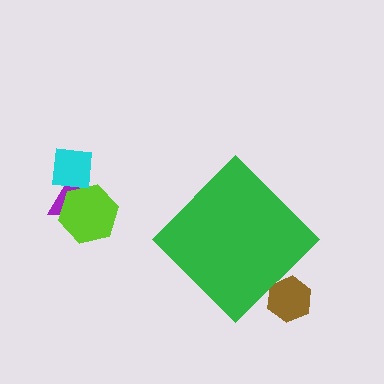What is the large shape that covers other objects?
A green diamond.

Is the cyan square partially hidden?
No, the cyan square is fully visible.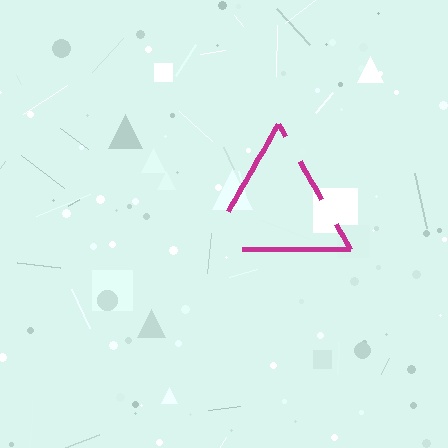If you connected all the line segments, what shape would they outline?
They would outline a triangle.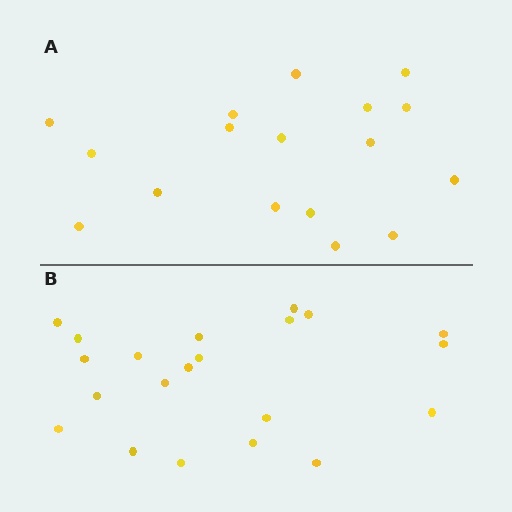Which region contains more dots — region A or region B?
Region B (the bottom region) has more dots.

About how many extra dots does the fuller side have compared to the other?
Region B has about 4 more dots than region A.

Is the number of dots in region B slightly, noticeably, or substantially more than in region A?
Region B has only slightly more — the two regions are fairly close. The ratio is roughly 1.2 to 1.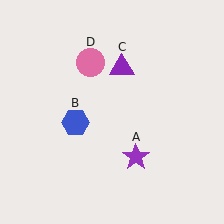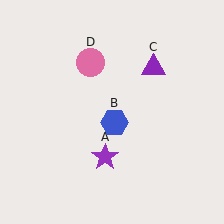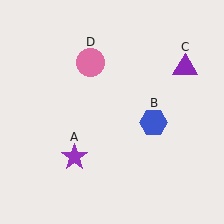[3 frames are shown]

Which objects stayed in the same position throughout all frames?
Pink circle (object D) remained stationary.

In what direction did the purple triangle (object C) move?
The purple triangle (object C) moved right.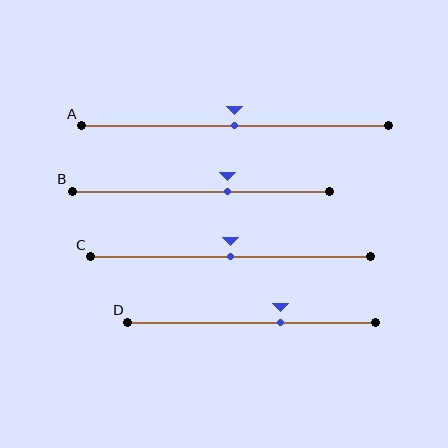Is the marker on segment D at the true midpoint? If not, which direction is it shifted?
No, the marker on segment D is shifted to the right by about 12% of the segment length.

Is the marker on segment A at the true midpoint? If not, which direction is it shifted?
Yes, the marker on segment A is at the true midpoint.